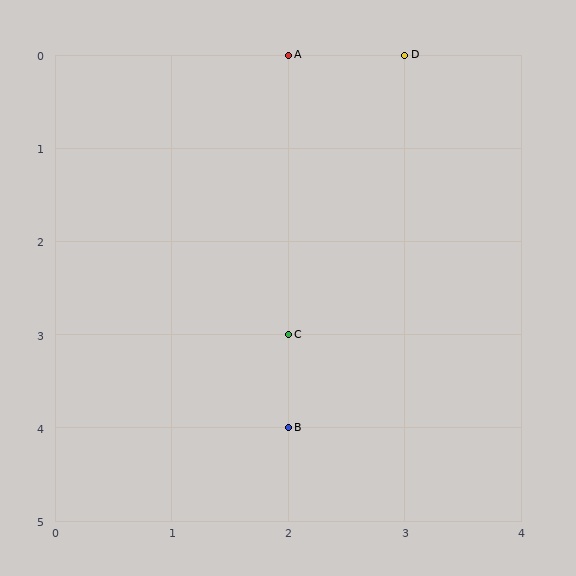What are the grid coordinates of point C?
Point C is at grid coordinates (2, 3).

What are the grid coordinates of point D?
Point D is at grid coordinates (3, 0).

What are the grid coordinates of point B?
Point B is at grid coordinates (2, 4).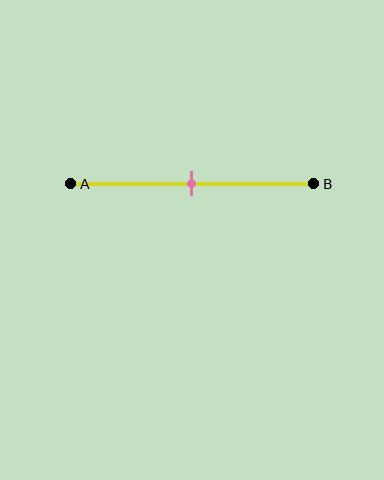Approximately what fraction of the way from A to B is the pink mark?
The pink mark is approximately 50% of the way from A to B.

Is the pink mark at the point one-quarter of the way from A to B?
No, the mark is at about 50% from A, not at the 25% one-quarter point.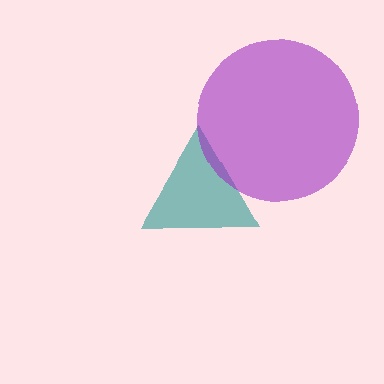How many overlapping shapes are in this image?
There are 2 overlapping shapes in the image.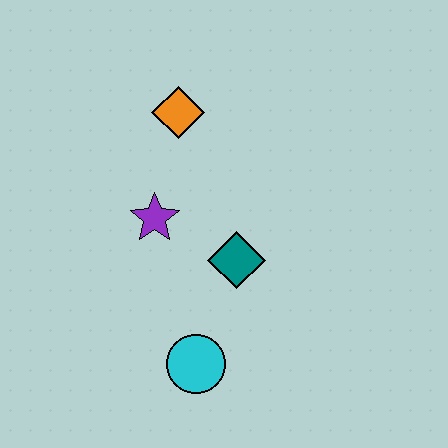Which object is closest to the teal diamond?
The purple star is closest to the teal diamond.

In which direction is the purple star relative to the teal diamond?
The purple star is to the left of the teal diamond.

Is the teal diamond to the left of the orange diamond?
No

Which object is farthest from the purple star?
The cyan circle is farthest from the purple star.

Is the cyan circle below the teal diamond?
Yes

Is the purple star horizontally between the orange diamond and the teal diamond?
No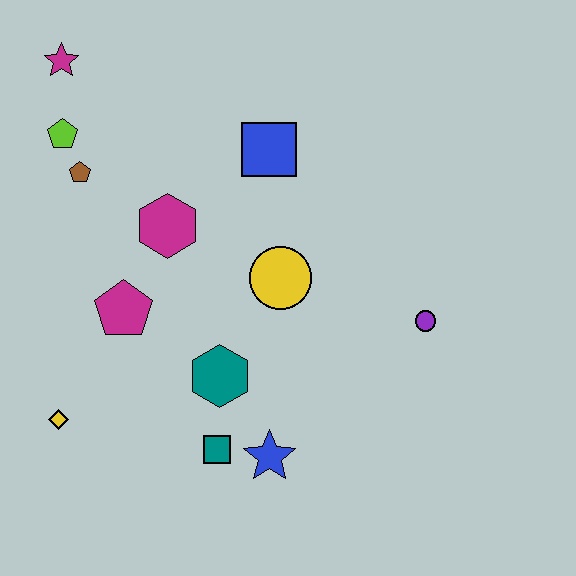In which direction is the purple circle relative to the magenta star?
The purple circle is to the right of the magenta star.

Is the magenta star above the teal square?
Yes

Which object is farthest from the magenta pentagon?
The purple circle is farthest from the magenta pentagon.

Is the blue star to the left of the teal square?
No